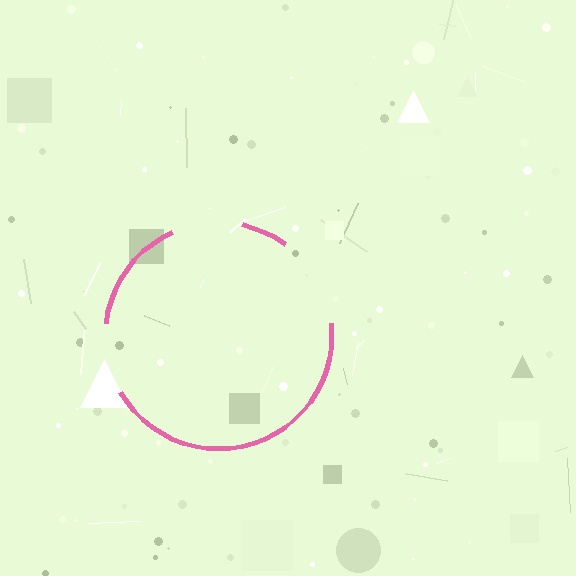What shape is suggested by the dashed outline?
The dashed outline suggests a circle.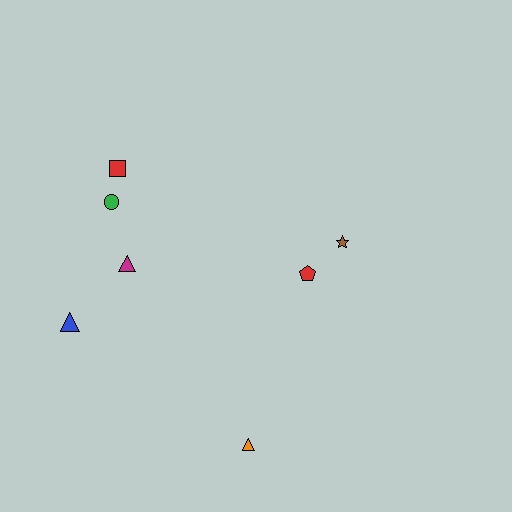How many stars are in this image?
There is 1 star.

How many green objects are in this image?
There is 1 green object.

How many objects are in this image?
There are 7 objects.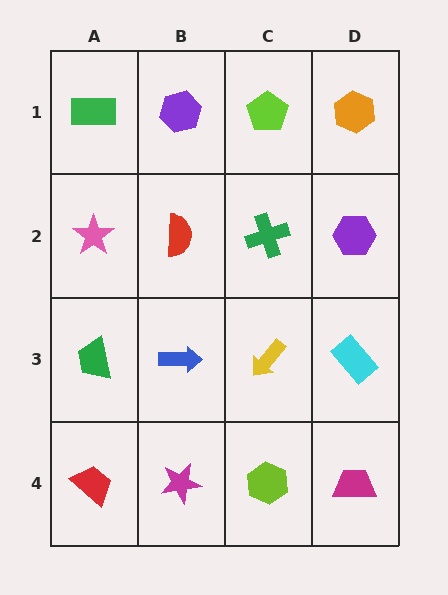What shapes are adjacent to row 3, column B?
A red semicircle (row 2, column B), a magenta star (row 4, column B), a green trapezoid (row 3, column A), a yellow arrow (row 3, column C).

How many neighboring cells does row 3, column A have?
3.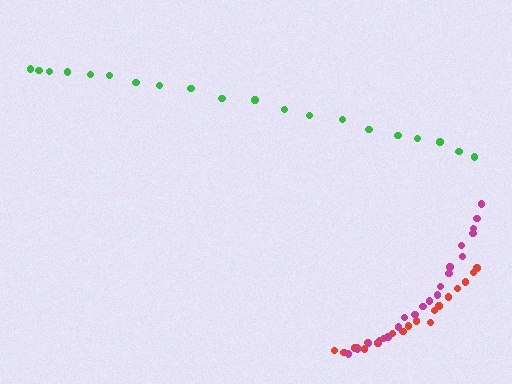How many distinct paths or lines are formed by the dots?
There are 3 distinct paths.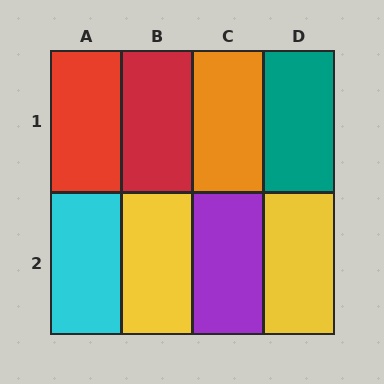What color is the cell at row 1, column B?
Red.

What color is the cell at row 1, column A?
Red.